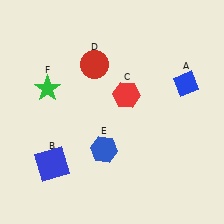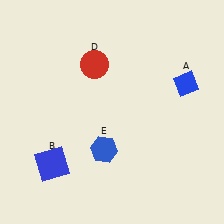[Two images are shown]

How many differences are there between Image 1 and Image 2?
There are 2 differences between the two images.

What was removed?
The red hexagon (C), the green star (F) were removed in Image 2.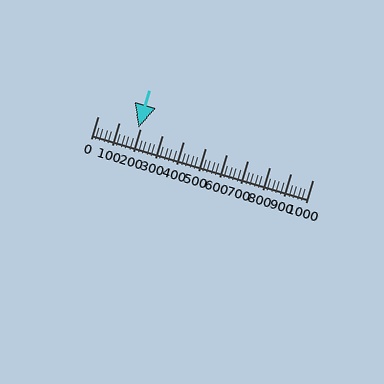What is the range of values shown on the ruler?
The ruler shows values from 0 to 1000.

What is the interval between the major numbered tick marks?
The major tick marks are spaced 100 units apart.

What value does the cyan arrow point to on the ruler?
The cyan arrow points to approximately 190.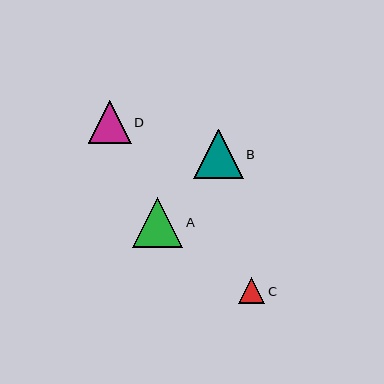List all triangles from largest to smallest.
From largest to smallest: A, B, D, C.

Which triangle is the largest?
Triangle A is the largest with a size of approximately 51 pixels.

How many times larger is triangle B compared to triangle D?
Triangle B is approximately 1.2 times the size of triangle D.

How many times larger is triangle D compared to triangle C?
Triangle D is approximately 1.6 times the size of triangle C.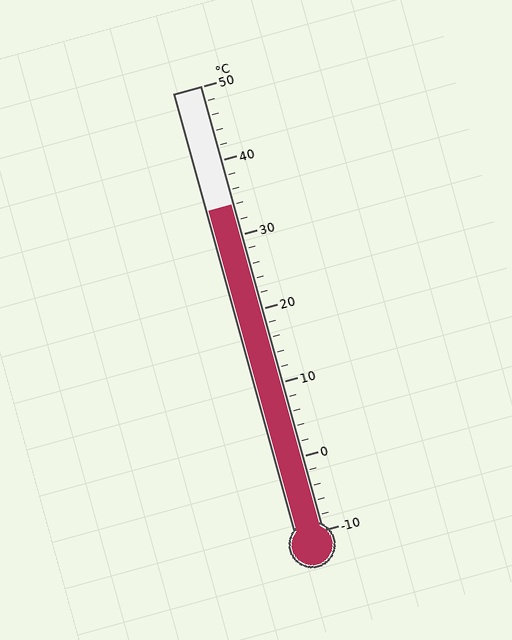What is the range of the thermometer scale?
The thermometer scale ranges from -10°C to 50°C.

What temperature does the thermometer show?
The thermometer shows approximately 34°C.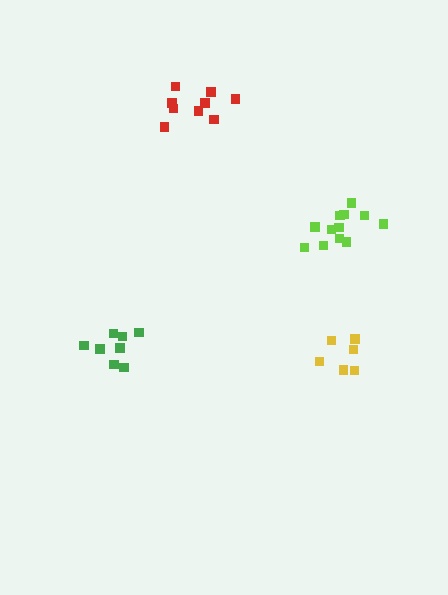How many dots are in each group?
Group 1: 8 dots, Group 2: 12 dots, Group 3: 6 dots, Group 4: 9 dots (35 total).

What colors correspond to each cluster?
The clusters are colored: green, lime, yellow, red.